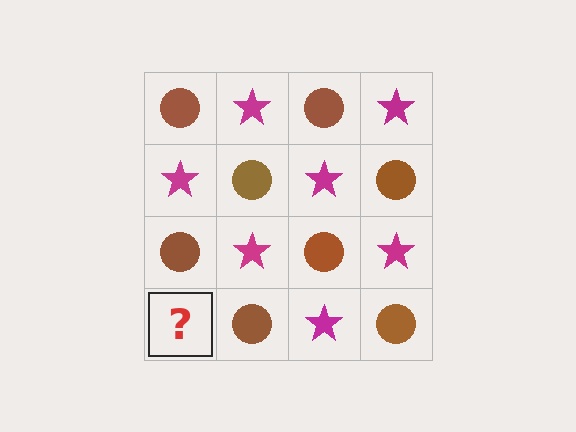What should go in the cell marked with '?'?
The missing cell should contain a magenta star.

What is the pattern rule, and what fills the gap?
The rule is that it alternates brown circle and magenta star in a checkerboard pattern. The gap should be filled with a magenta star.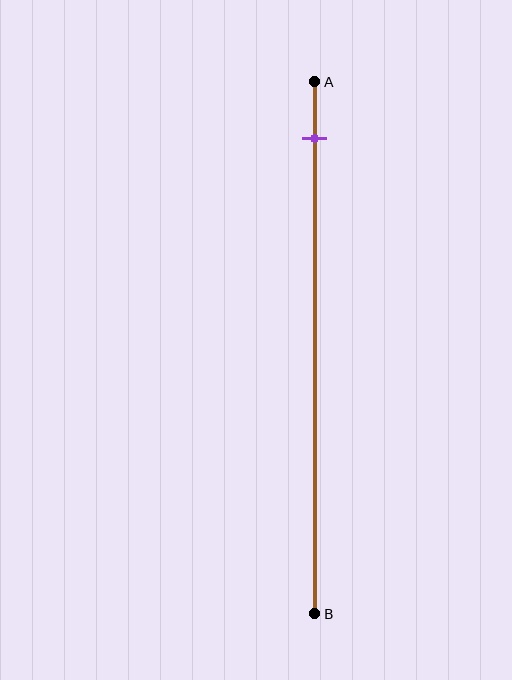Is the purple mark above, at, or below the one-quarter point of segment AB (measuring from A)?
The purple mark is above the one-quarter point of segment AB.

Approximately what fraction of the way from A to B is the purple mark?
The purple mark is approximately 10% of the way from A to B.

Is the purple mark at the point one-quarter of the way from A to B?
No, the mark is at about 10% from A, not at the 25% one-quarter point.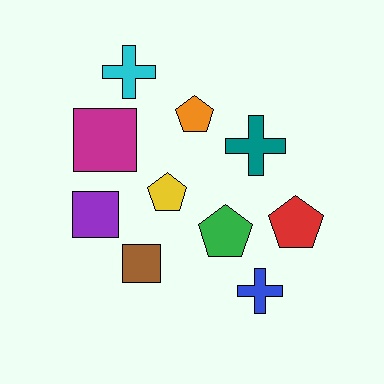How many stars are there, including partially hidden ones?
There are no stars.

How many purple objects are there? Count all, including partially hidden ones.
There is 1 purple object.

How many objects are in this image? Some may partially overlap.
There are 10 objects.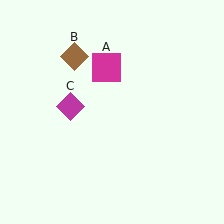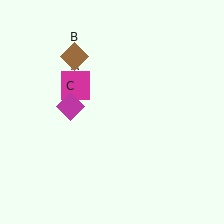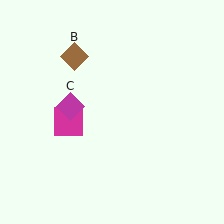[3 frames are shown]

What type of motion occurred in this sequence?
The magenta square (object A) rotated counterclockwise around the center of the scene.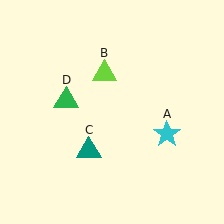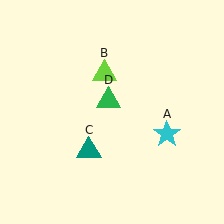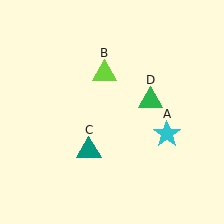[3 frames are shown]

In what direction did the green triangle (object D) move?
The green triangle (object D) moved right.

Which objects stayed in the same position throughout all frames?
Cyan star (object A) and lime triangle (object B) and teal triangle (object C) remained stationary.